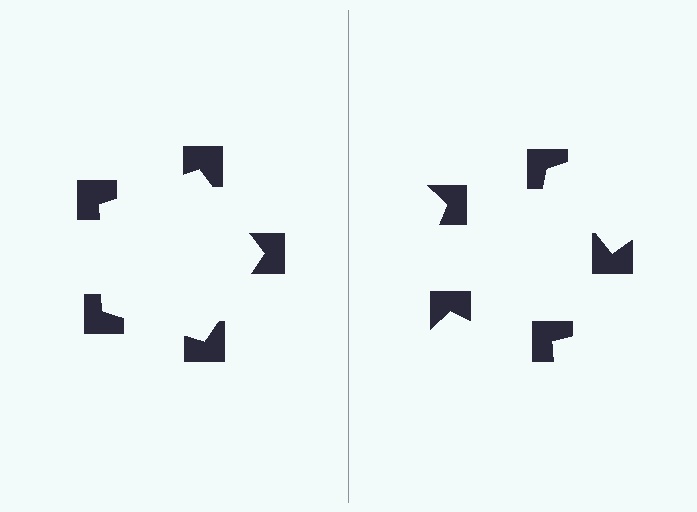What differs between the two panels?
The notched squares are positioned identically on both sides; only the wedge orientations differ. On the left they align to a pentagon; on the right they are misaligned.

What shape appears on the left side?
An illusory pentagon.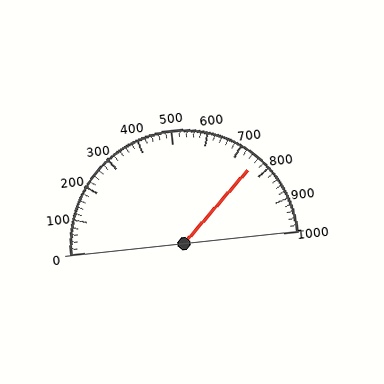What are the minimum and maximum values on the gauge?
The gauge ranges from 0 to 1000.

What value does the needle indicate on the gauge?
The needle indicates approximately 760.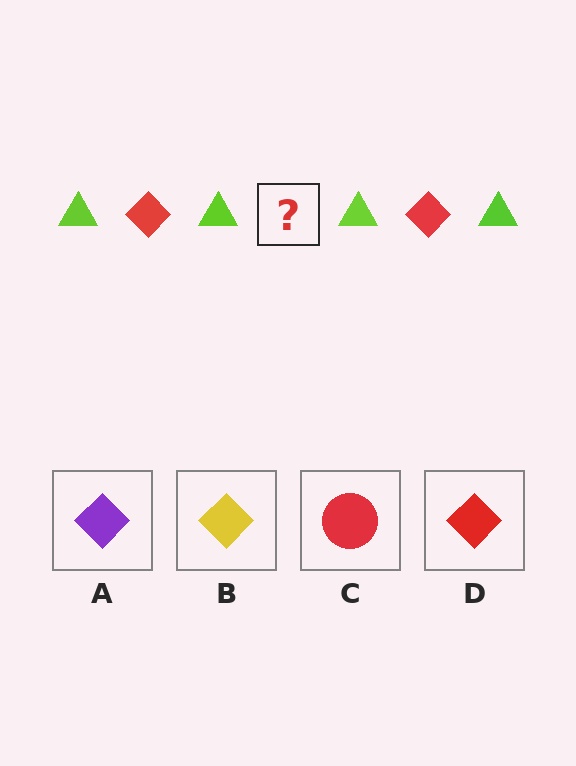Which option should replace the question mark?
Option D.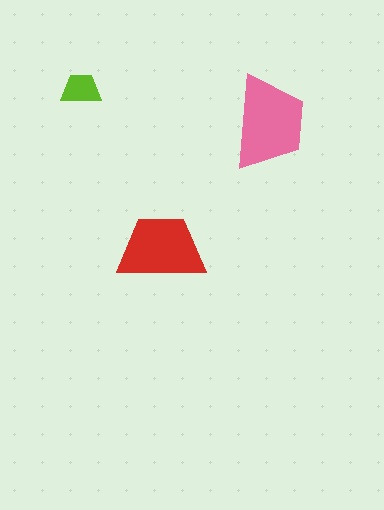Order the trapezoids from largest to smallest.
the pink one, the red one, the lime one.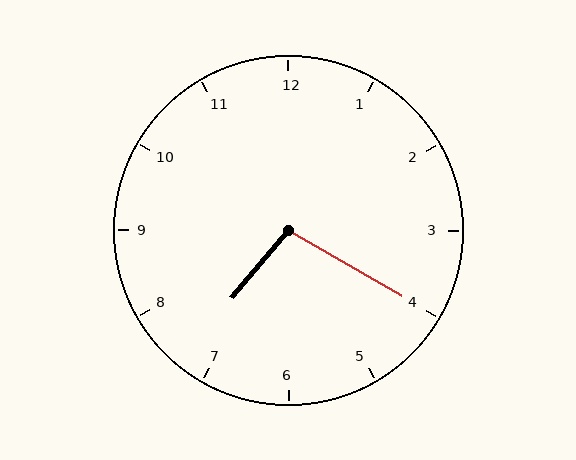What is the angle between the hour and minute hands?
Approximately 100 degrees.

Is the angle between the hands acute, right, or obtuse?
It is obtuse.